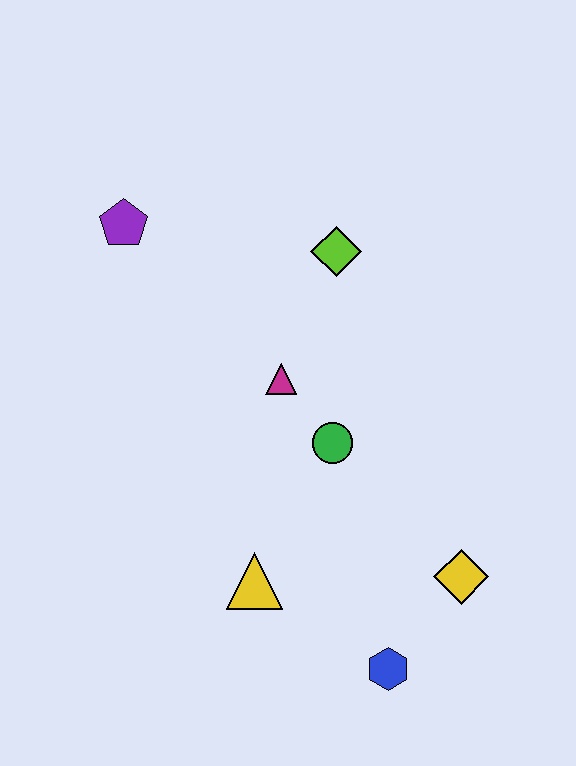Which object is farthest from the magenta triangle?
The blue hexagon is farthest from the magenta triangle.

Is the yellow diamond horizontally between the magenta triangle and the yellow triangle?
No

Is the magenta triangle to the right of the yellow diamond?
No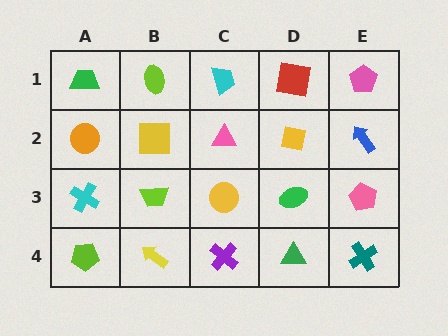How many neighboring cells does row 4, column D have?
3.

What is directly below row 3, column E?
A teal cross.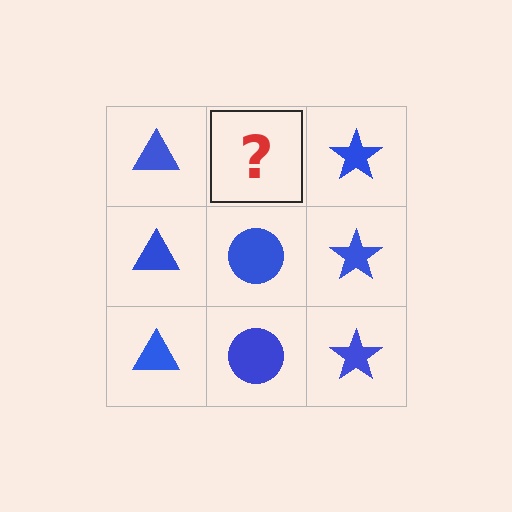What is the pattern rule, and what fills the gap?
The rule is that each column has a consistent shape. The gap should be filled with a blue circle.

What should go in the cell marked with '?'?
The missing cell should contain a blue circle.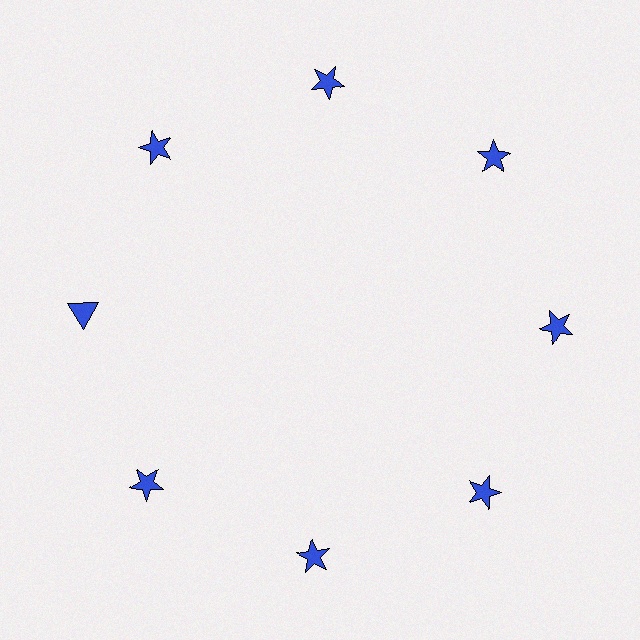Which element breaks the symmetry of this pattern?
The blue triangle at roughly the 9 o'clock position breaks the symmetry. All other shapes are blue stars.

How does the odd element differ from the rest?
It has a different shape: triangle instead of star.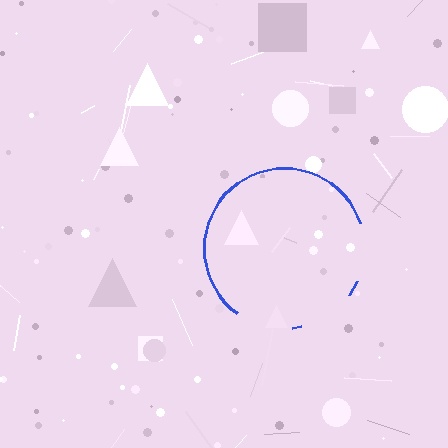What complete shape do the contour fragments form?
The contour fragments form a circle.